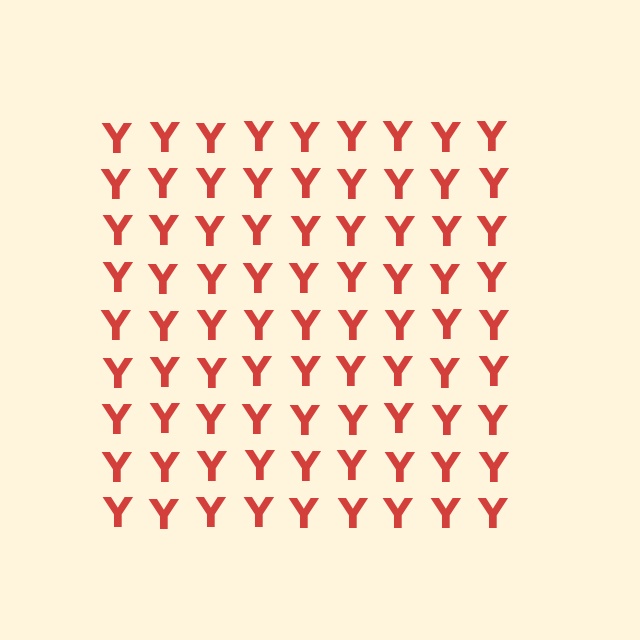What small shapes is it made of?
It is made of small letter Y's.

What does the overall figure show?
The overall figure shows a square.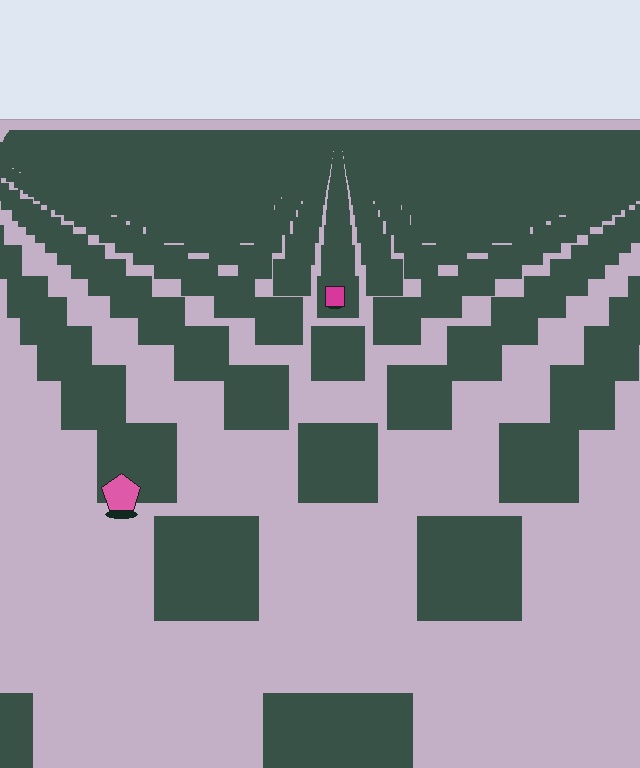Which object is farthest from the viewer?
The magenta square is farthest from the viewer. It appears smaller and the ground texture around it is denser.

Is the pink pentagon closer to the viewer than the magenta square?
Yes. The pink pentagon is closer — you can tell from the texture gradient: the ground texture is coarser near it.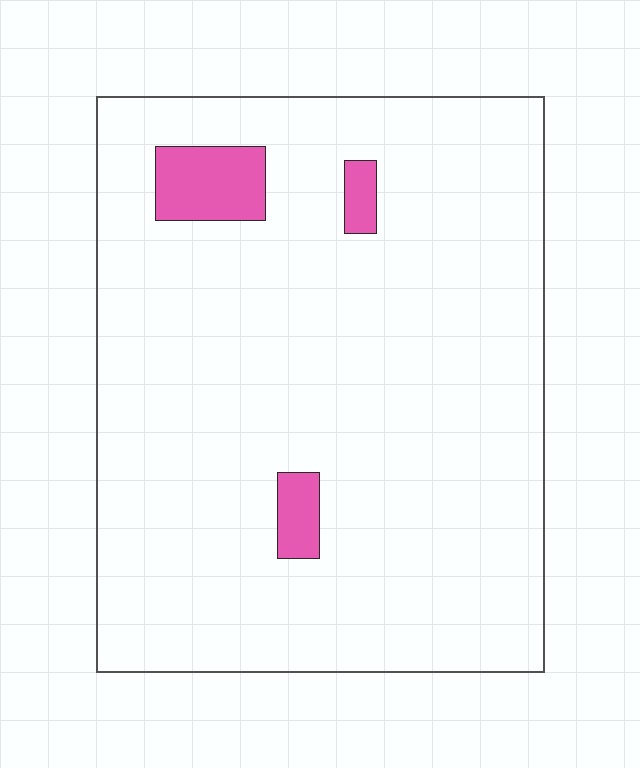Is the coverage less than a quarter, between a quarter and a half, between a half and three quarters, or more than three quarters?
Less than a quarter.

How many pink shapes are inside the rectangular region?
3.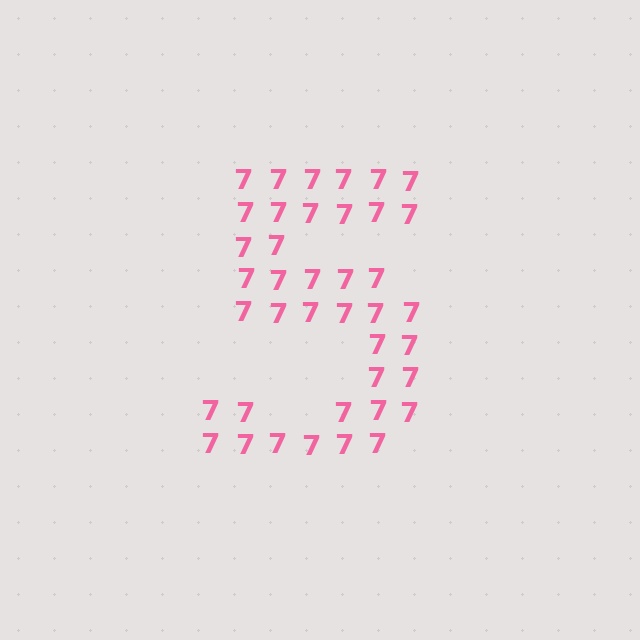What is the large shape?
The large shape is the digit 5.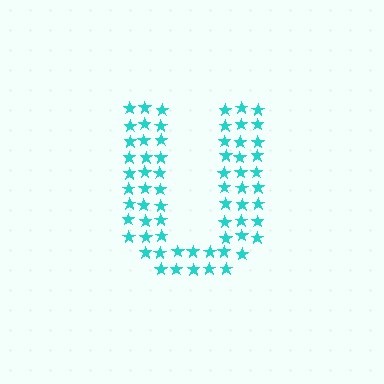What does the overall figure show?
The overall figure shows the letter U.